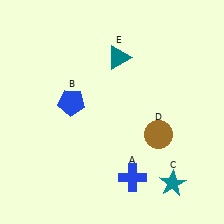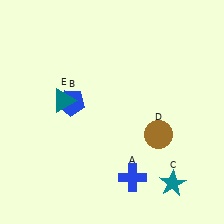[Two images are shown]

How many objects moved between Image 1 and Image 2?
1 object moved between the two images.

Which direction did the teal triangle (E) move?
The teal triangle (E) moved left.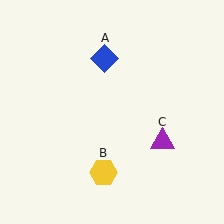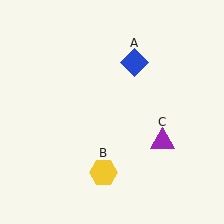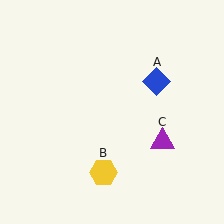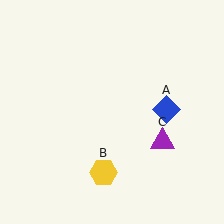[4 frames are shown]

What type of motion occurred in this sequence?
The blue diamond (object A) rotated clockwise around the center of the scene.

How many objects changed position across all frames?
1 object changed position: blue diamond (object A).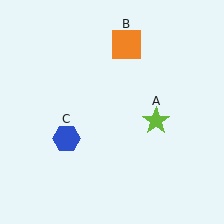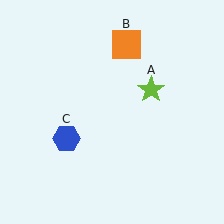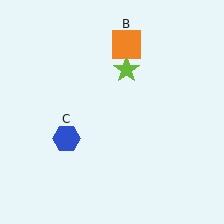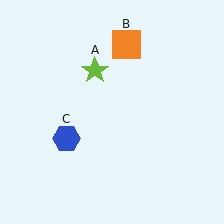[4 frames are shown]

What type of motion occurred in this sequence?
The lime star (object A) rotated counterclockwise around the center of the scene.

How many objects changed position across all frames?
1 object changed position: lime star (object A).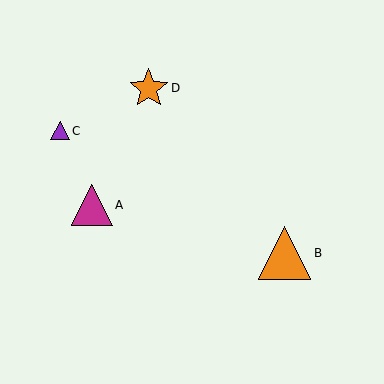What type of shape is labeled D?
Shape D is an orange star.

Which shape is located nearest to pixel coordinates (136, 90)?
The orange star (labeled D) at (149, 88) is nearest to that location.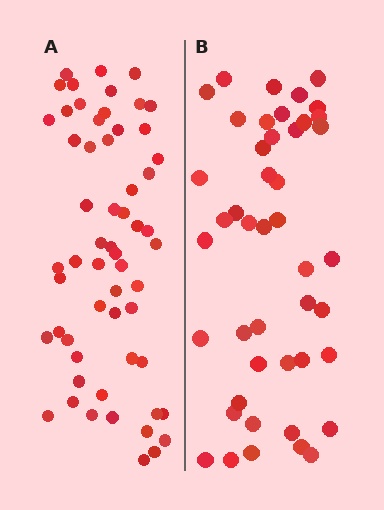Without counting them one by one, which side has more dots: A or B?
Region A (the left region) has more dots.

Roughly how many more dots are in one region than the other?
Region A has approximately 15 more dots than region B.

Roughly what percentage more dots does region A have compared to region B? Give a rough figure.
About 30% more.